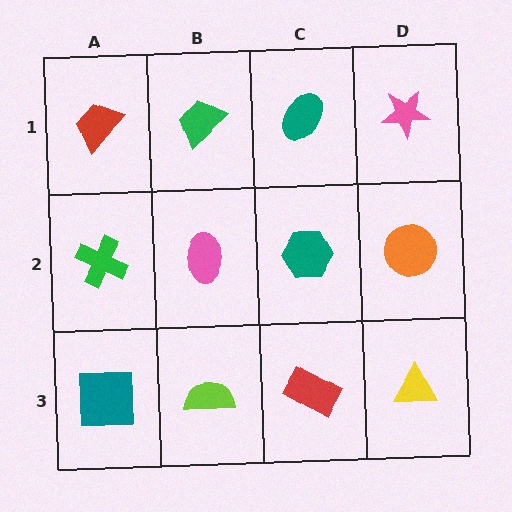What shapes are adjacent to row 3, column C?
A teal hexagon (row 2, column C), a lime semicircle (row 3, column B), a yellow triangle (row 3, column D).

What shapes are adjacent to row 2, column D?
A pink star (row 1, column D), a yellow triangle (row 3, column D), a teal hexagon (row 2, column C).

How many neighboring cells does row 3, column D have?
2.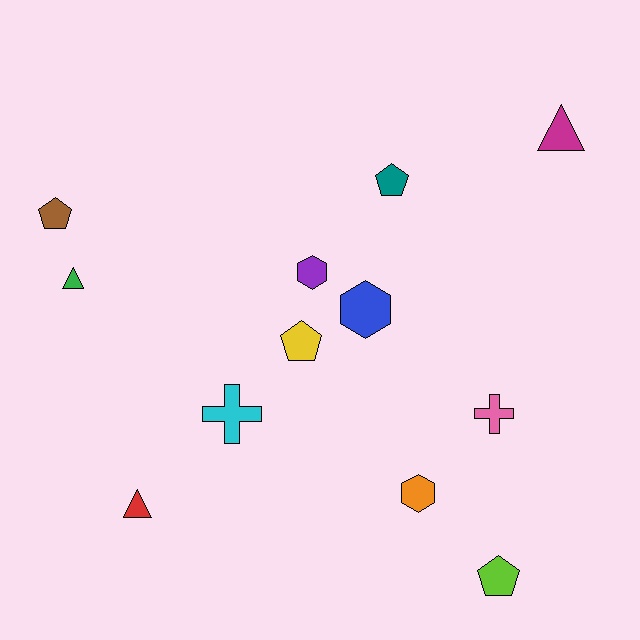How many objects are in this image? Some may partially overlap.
There are 12 objects.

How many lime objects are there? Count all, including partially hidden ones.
There is 1 lime object.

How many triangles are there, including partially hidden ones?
There are 3 triangles.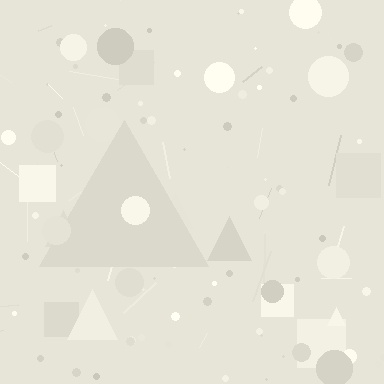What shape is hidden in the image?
A triangle is hidden in the image.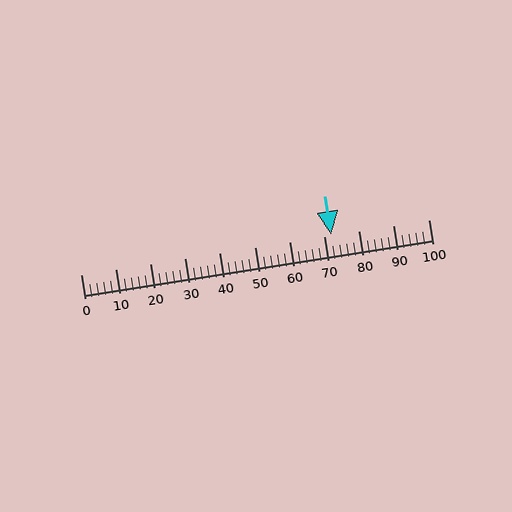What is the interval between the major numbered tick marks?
The major tick marks are spaced 10 units apart.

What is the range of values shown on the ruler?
The ruler shows values from 0 to 100.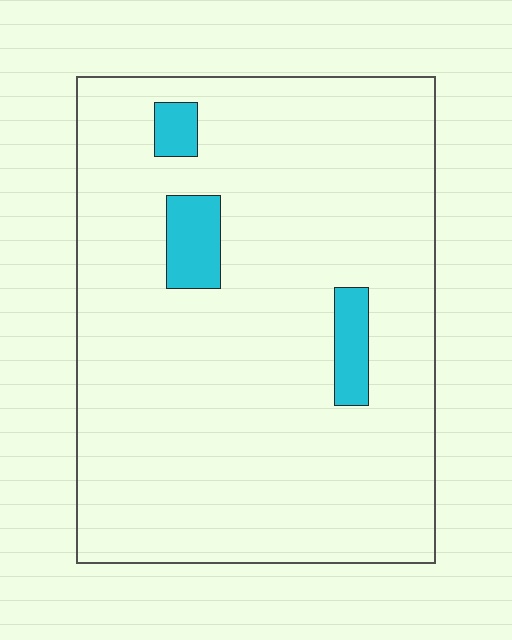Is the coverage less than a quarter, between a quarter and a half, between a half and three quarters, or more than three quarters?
Less than a quarter.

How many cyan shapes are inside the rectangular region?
3.